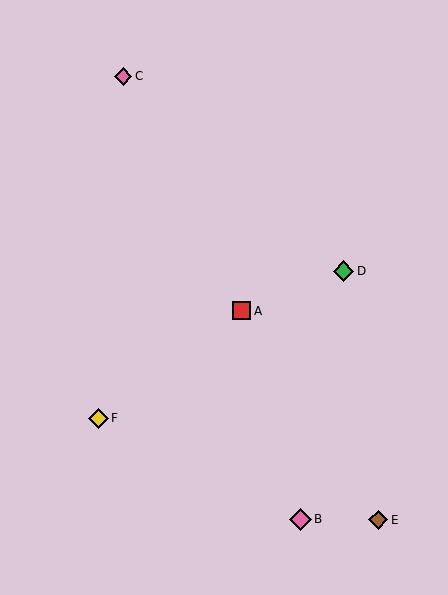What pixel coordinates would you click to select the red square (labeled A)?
Click at (241, 311) to select the red square A.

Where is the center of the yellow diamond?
The center of the yellow diamond is at (98, 418).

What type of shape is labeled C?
Shape C is a pink diamond.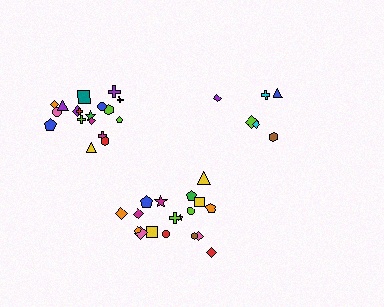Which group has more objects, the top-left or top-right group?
The top-left group.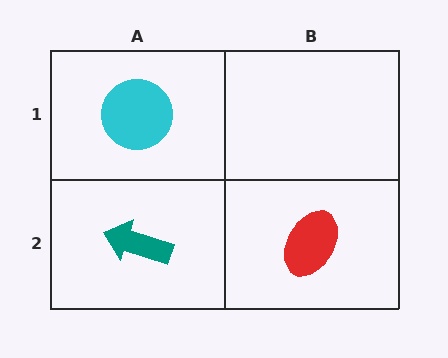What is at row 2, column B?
A red ellipse.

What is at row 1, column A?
A cyan circle.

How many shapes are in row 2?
2 shapes.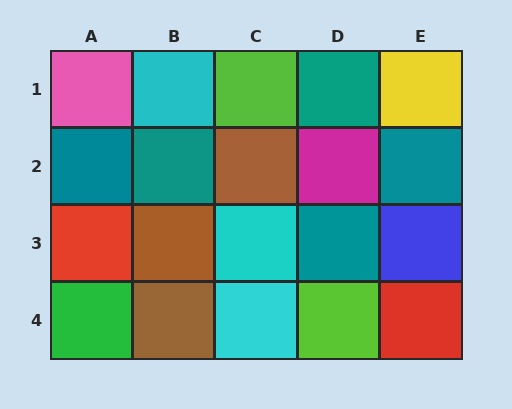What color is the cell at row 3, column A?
Red.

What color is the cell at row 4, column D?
Lime.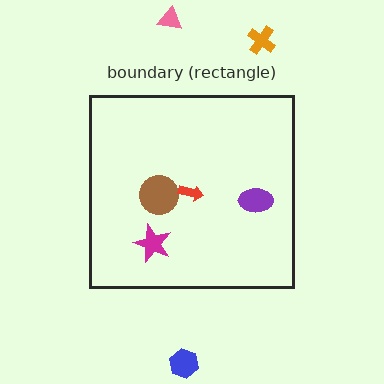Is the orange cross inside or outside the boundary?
Outside.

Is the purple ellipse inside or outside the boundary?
Inside.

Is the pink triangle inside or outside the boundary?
Outside.